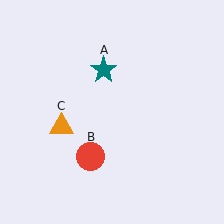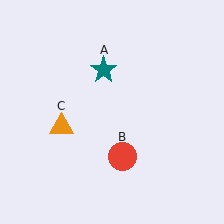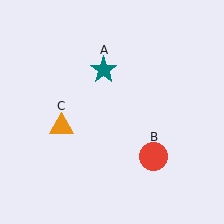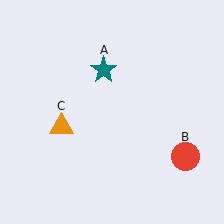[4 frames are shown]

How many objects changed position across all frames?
1 object changed position: red circle (object B).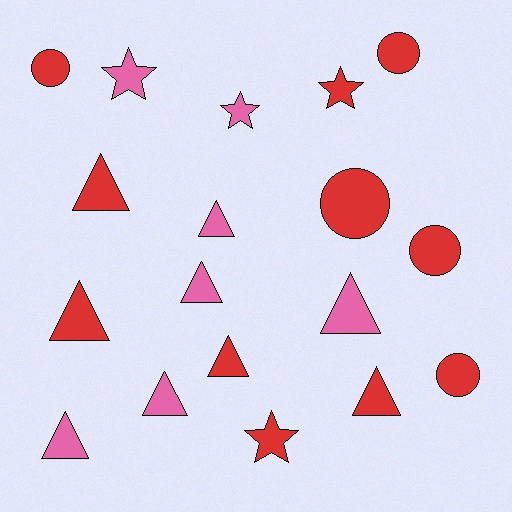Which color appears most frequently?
Red, with 11 objects.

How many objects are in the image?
There are 18 objects.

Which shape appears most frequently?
Triangle, with 9 objects.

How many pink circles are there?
There are no pink circles.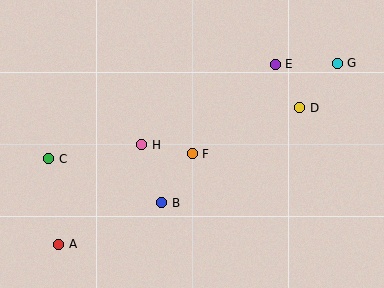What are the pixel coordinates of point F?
Point F is at (192, 154).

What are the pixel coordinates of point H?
Point H is at (142, 145).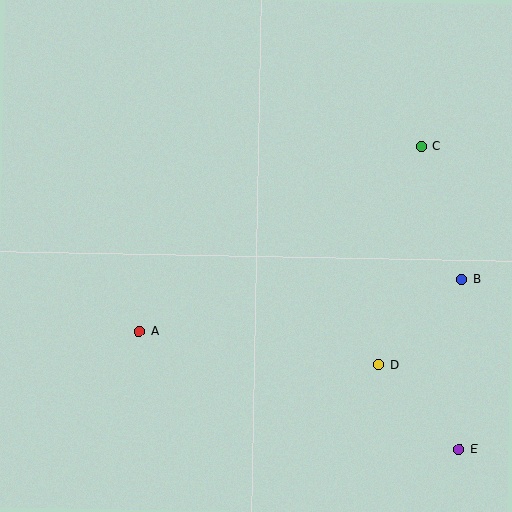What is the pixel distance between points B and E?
The distance between B and E is 170 pixels.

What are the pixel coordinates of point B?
Point B is at (462, 279).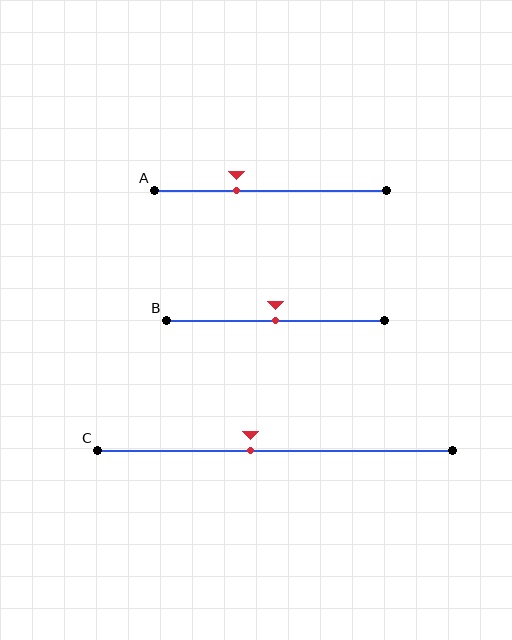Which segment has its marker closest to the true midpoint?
Segment B has its marker closest to the true midpoint.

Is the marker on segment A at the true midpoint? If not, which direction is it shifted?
No, the marker on segment A is shifted to the left by about 14% of the segment length.